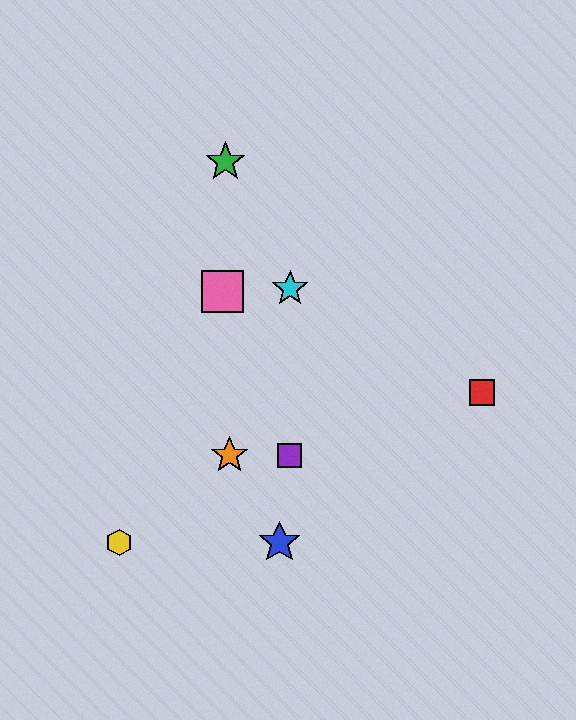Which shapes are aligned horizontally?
The purple square, the orange star are aligned horizontally.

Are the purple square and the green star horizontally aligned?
No, the purple square is at y≈455 and the green star is at y≈162.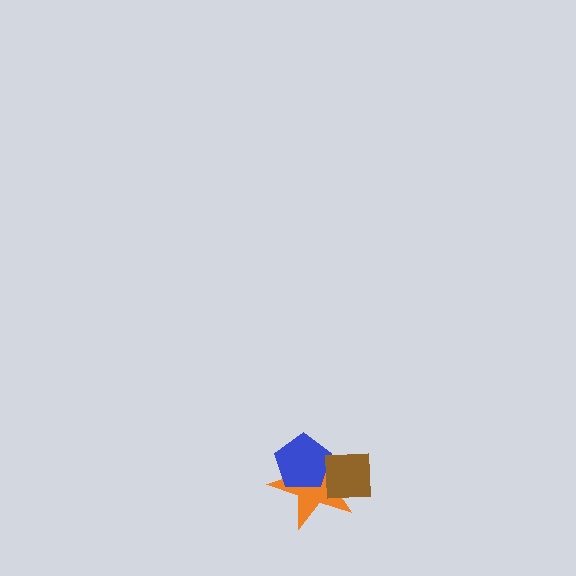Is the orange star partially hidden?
Yes, it is partially covered by another shape.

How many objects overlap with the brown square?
2 objects overlap with the brown square.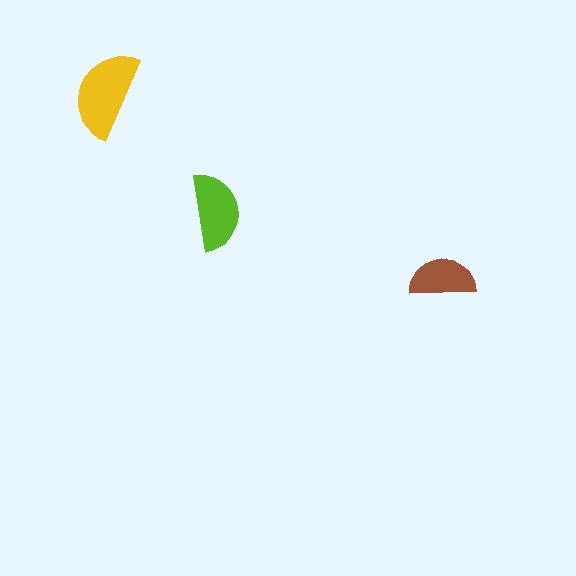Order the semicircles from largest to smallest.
the yellow one, the lime one, the brown one.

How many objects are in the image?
There are 3 objects in the image.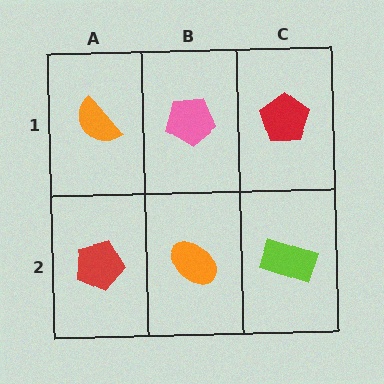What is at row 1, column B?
A pink pentagon.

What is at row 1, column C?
A red pentagon.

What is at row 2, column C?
A lime rectangle.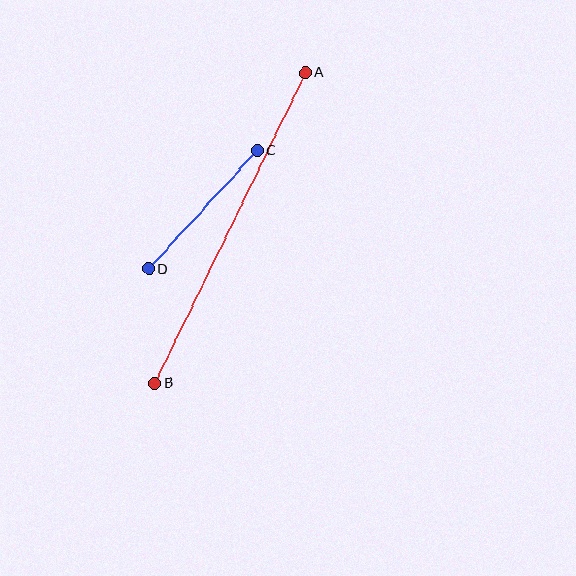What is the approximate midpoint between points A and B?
The midpoint is at approximately (230, 228) pixels.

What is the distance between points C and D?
The distance is approximately 160 pixels.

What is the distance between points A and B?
The distance is approximately 345 pixels.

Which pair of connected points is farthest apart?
Points A and B are farthest apart.